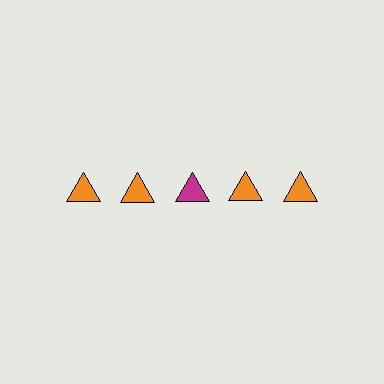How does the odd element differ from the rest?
It has a different color: magenta instead of orange.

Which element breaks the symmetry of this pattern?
The magenta triangle in the top row, center column breaks the symmetry. All other shapes are orange triangles.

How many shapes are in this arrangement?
There are 5 shapes arranged in a grid pattern.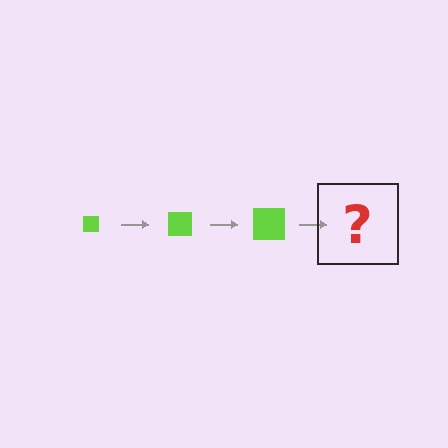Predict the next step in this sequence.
The next step is a lime square, larger than the previous one.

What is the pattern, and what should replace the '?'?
The pattern is that the square gets progressively larger each step. The '?' should be a lime square, larger than the previous one.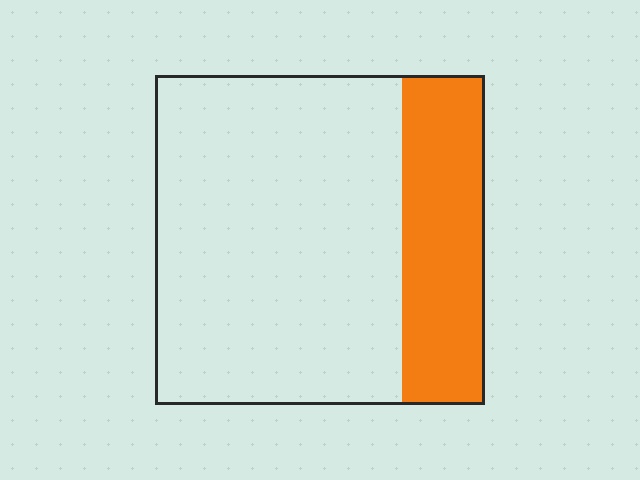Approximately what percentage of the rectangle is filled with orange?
Approximately 25%.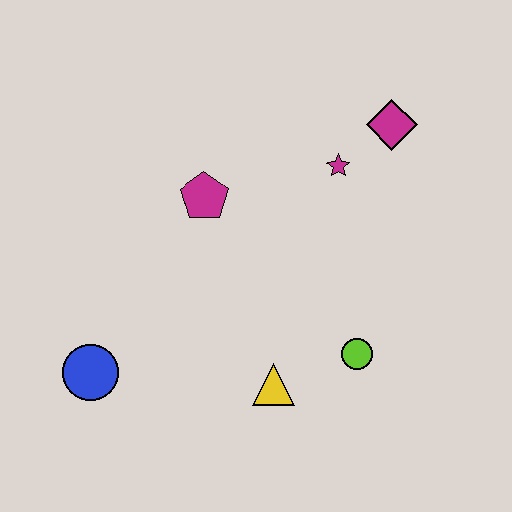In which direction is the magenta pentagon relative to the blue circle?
The magenta pentagon is above the blue circle.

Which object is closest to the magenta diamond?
The magenta star is closest to the magenta diamond.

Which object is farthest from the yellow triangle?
The magenta diamond is farthest from the yellow triangle.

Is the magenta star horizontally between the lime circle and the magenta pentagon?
Yes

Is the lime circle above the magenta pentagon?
No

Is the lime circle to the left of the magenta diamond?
Yes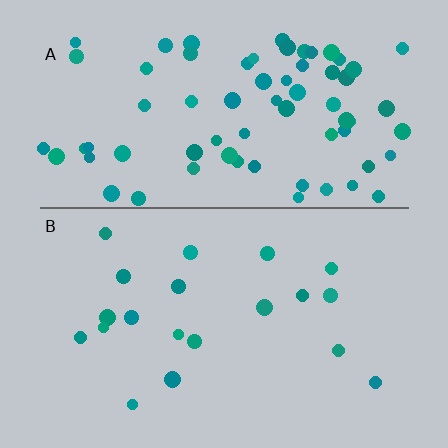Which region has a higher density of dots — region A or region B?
A (the top).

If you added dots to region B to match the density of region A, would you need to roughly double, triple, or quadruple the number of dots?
Approximately quadruple.